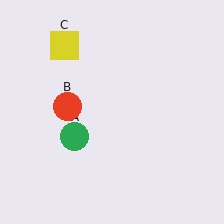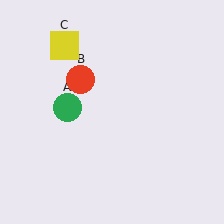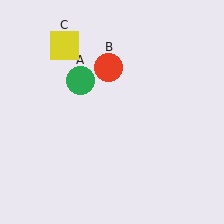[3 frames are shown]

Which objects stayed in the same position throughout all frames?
Yellow square (object C) remained stationary.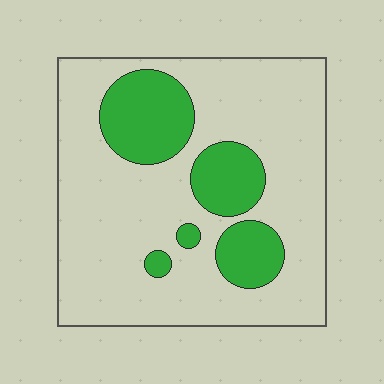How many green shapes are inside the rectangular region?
5.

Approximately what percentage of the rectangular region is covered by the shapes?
Approximately 25%.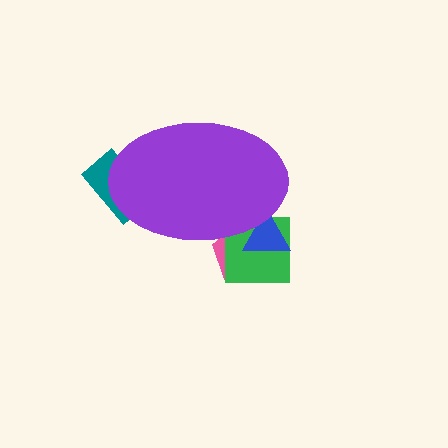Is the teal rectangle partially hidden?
Yes, the teal rectangle is partially hidden behind the purple ellipse.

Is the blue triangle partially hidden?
Yes, the blue triangle is partially hidden behind the purple ellipse.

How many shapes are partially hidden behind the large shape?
4 shapes are partially hidden.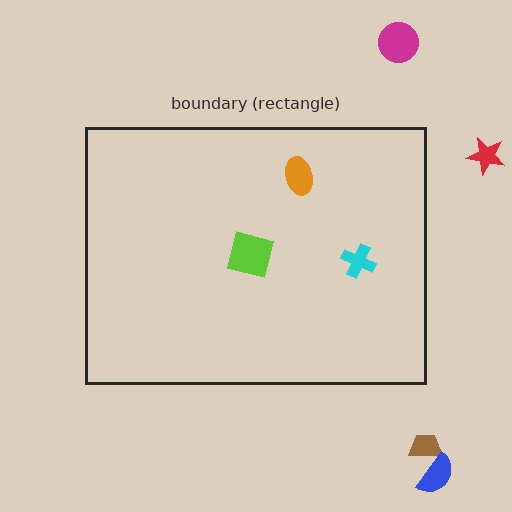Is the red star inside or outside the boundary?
Outside.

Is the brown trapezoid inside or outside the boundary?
Outside.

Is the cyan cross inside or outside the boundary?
Inside.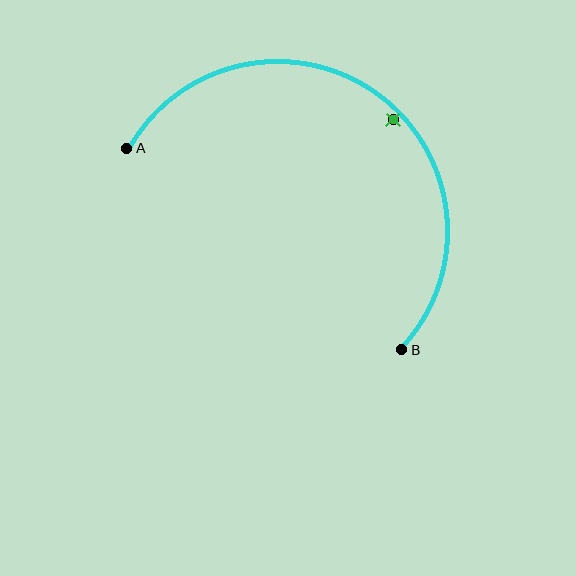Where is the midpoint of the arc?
The arc midpoint is the point on the curve farthest from the straight line joining A and B. It sits above and to the right of that line.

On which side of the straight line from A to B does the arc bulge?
The arc bulges above and to the right of the straight line connecting A and B.